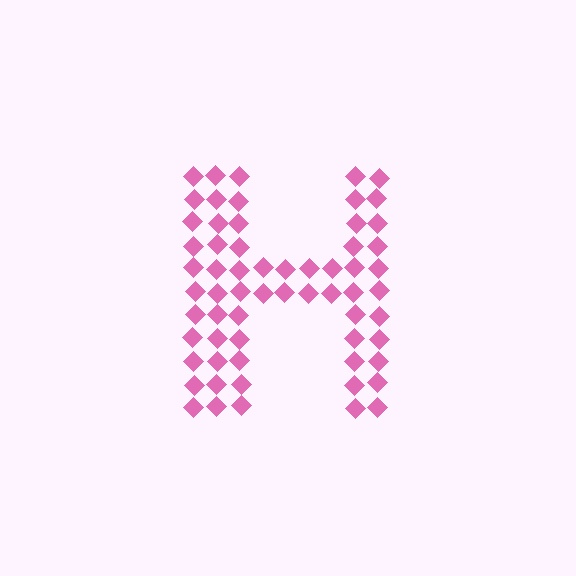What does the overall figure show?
The overall figure shows the letter H.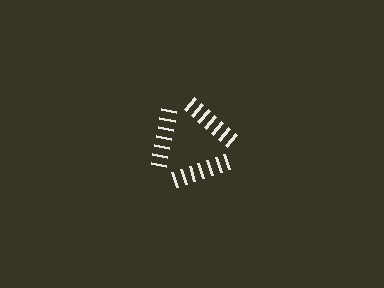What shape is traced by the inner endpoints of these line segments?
An illusory triangle — the line segments terminate on its edges but no continuous stroke is drawn.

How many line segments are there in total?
21 — 7 along each of the 3 edges.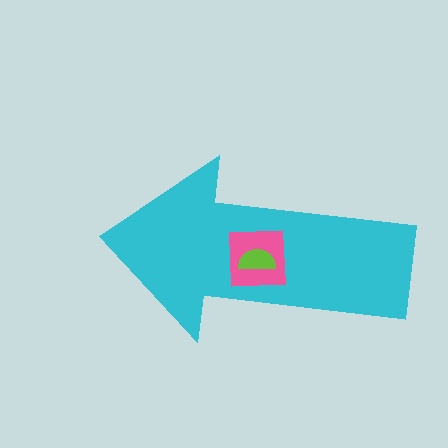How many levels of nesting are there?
3.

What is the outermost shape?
The cyan arrow.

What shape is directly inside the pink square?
The lime semicircle.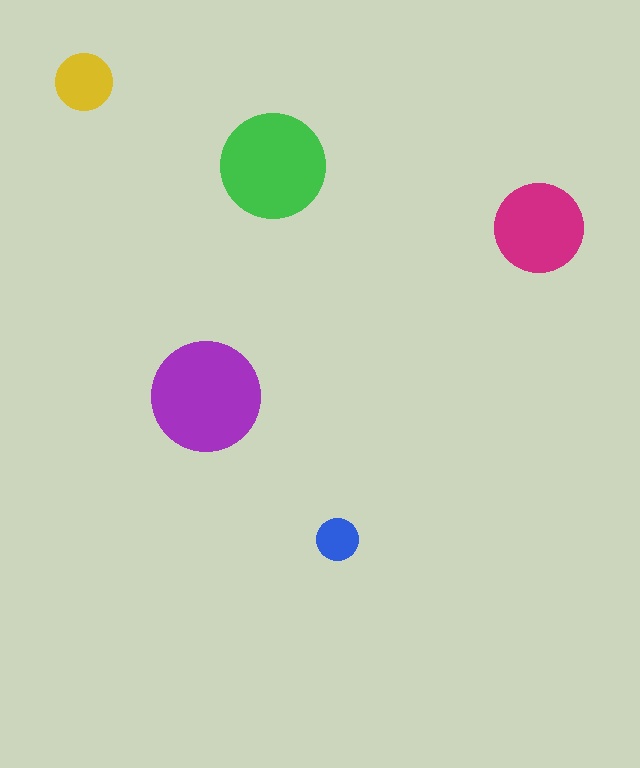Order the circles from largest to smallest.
the purple one, the green one, the magenta one, the yellow one, the blue one.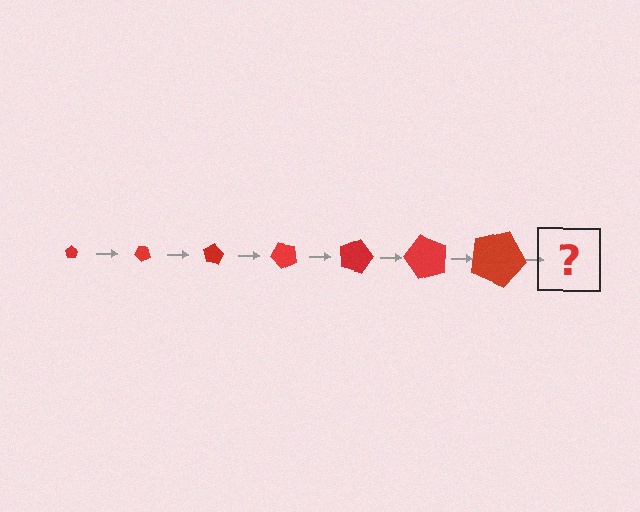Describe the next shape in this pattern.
It should be a pentagon, larger than the previous one and rotated 280 degrees from the start.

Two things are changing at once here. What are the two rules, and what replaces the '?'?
The two rules are that the pentagon grows larger each step and it rotates 40 degrees each step. The '?' should be a pentagon, larger than the previous one and rotated 280 degrees from the start.